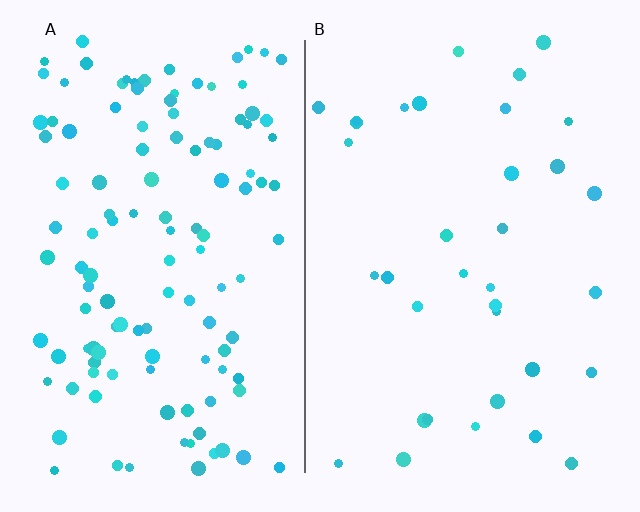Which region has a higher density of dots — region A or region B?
A (the left).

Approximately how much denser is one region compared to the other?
Approximately 3.5× — region A over region B.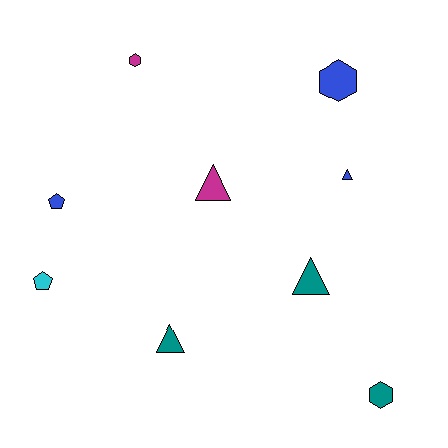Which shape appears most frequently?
Triangle, with 4 objects.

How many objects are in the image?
There are 9 objects.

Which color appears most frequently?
Teal, with 3 objects.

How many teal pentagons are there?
There are no teal pentagons.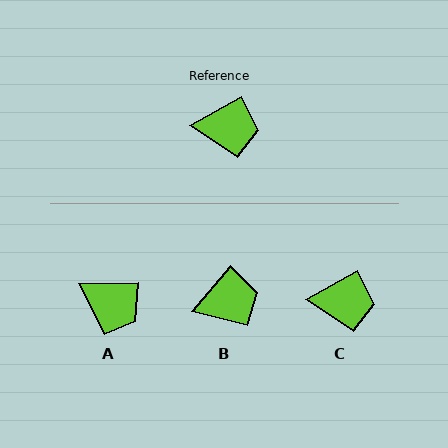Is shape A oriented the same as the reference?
No, it is off by about 29 degrees.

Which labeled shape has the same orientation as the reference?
C.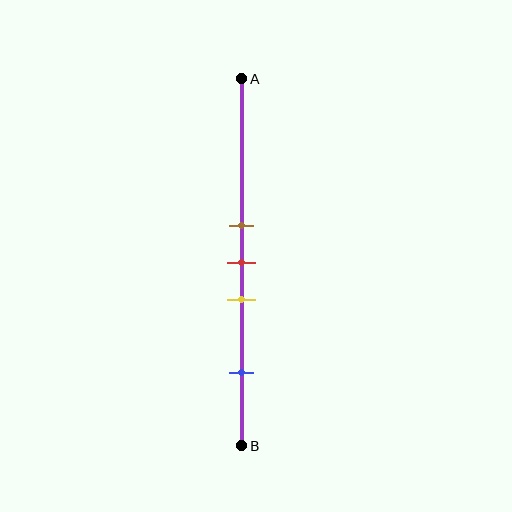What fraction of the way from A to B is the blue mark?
The blue mark is approximately 80% (0.8) of the way from A to B.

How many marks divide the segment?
There are 4 marks dividing the segment.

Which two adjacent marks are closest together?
The brown and red marks are the closest adjacent pair.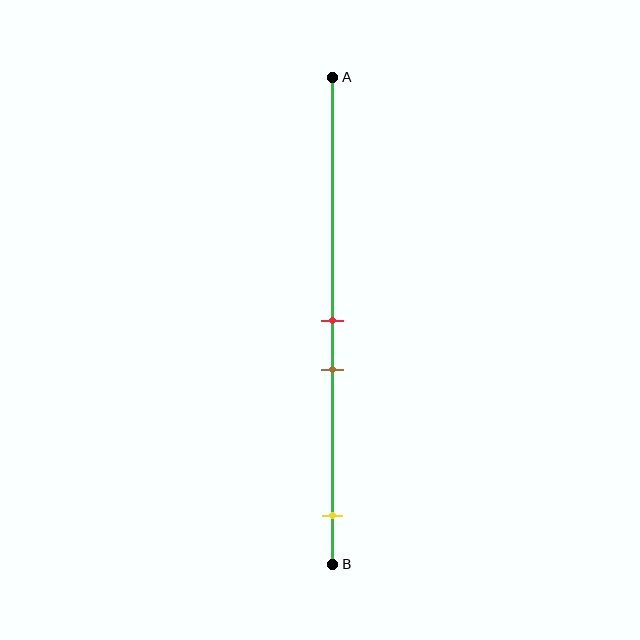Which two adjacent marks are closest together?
The red and brown marks are the closest adjacent pair.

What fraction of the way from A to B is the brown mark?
The brown mark is approximately 60% (0.6) of the way from A to B.